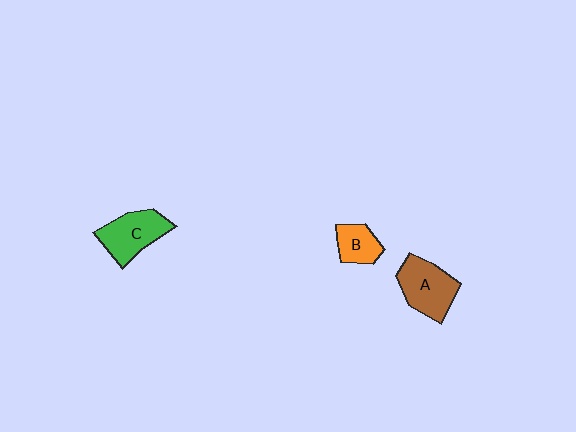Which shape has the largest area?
Shape A (brown).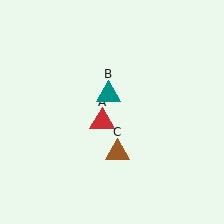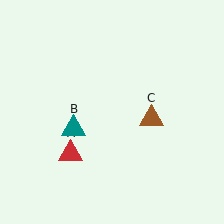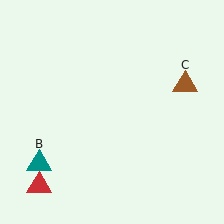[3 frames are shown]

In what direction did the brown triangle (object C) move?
The brown triangle (object C) moved up and to the right.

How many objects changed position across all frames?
3 objects changed position: red triangle (object A), teal triangle (object B), brown triangle (object C).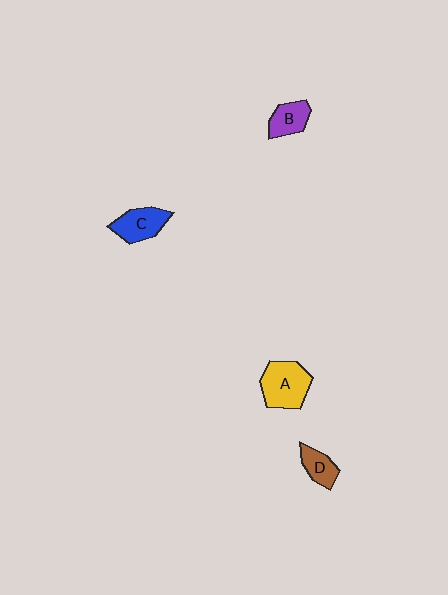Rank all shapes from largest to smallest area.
From largest to smallest: A (yellow), C (blue), B (purple), D (brown).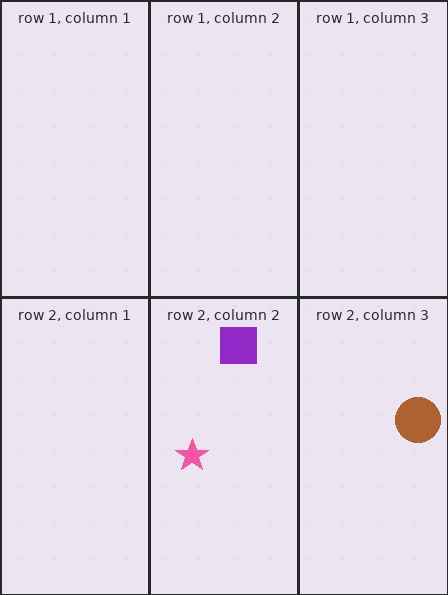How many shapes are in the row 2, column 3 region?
1.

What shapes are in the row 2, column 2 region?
The pink star, the purple square.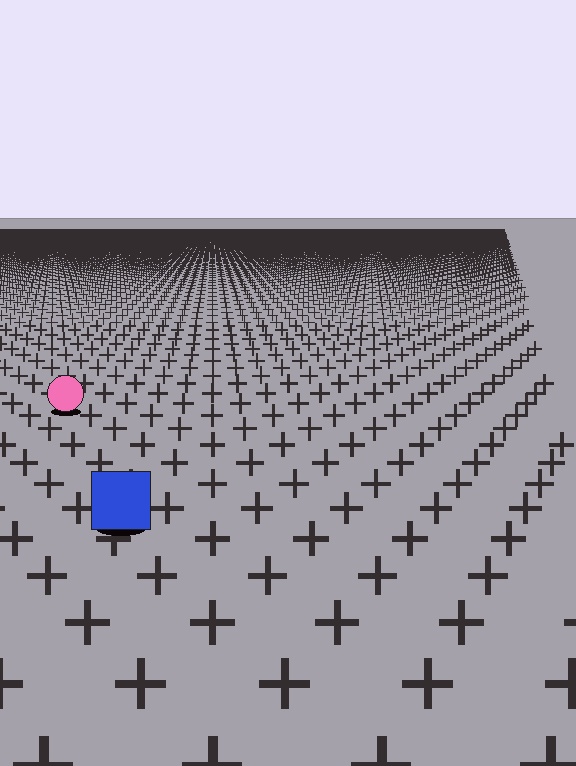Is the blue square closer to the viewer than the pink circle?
Yes. The blue square is closer — you can tell from the texture gradient: the ground texture is coarser near it.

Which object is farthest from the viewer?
The pink circle is farthest from the viewer. It appears smaller and the ground texture around it is denser.